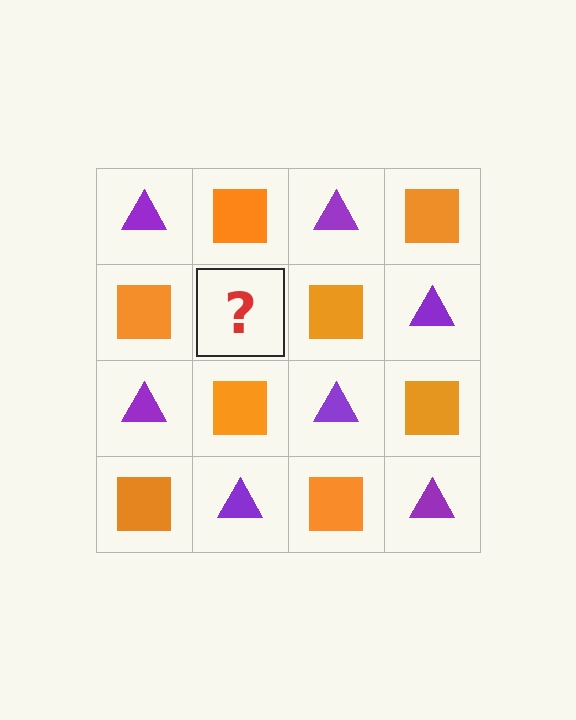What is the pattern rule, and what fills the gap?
The rule is that it alternates purple triangle and orange square in a checkerboard pattern. The gap should be filled with a purple triangle.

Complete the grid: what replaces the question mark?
The question mark should be replaced with a purple triangle.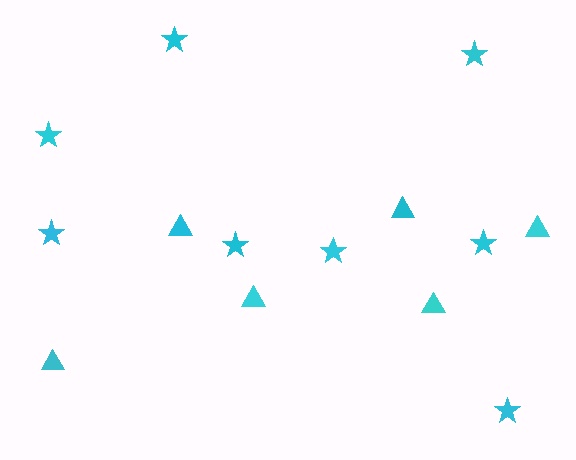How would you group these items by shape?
There are 2 groups: one group of triangles (6) and one group of stars (8).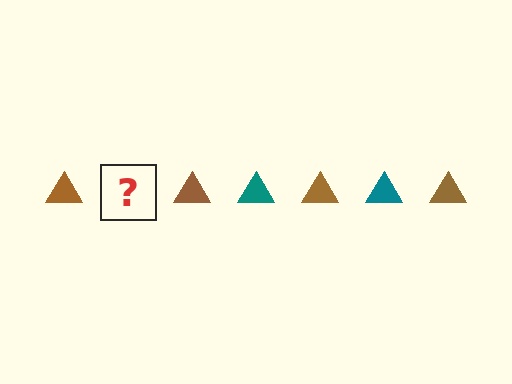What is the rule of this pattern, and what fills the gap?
The rule is that the pattern cycles through brown, teal triangles. The gap should be filled with a teal triangle.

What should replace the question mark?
The question mark should be replaced with a teal triangle.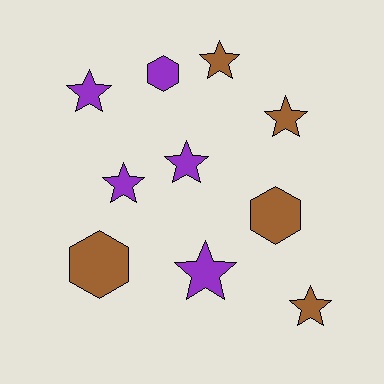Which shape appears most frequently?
Star, with 7 objects.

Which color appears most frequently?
Brown, with 5 objects.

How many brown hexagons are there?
There are 2 brown hexagons.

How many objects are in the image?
There are 10 objects.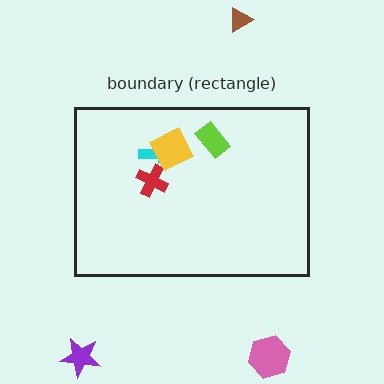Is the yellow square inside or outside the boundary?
Inside.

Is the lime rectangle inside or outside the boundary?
Inside.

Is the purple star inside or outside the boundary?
Outside.